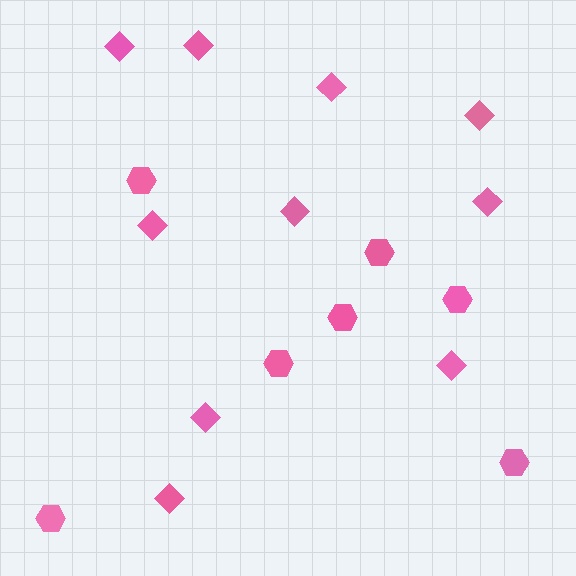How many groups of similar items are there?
There are 2 groups: one group of diamonds (10) and one group of hexagons (7).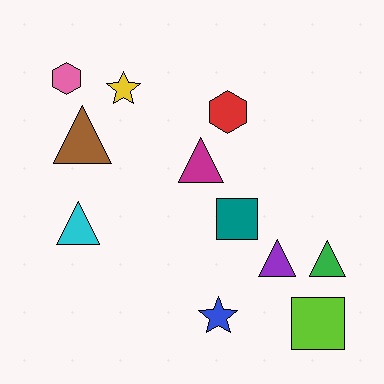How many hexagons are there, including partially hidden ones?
There are 2 hexagons.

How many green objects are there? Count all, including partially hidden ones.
There is 1 green object.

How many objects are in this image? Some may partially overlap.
There are 11 objects.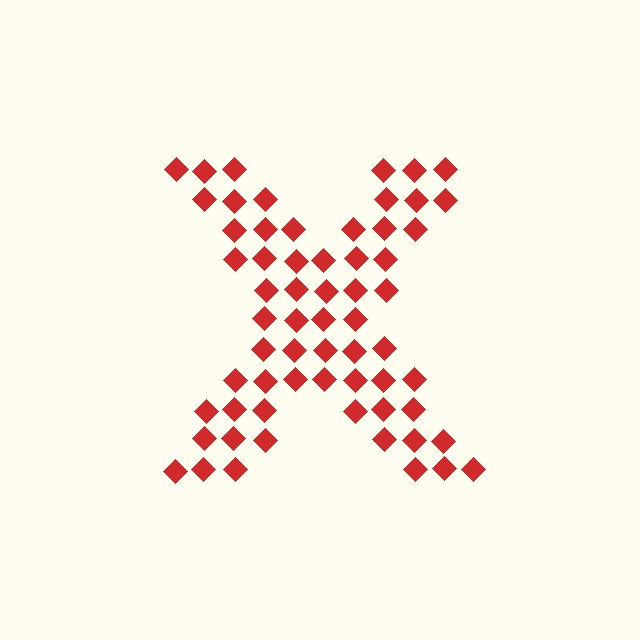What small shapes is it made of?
It is made of small diamonds.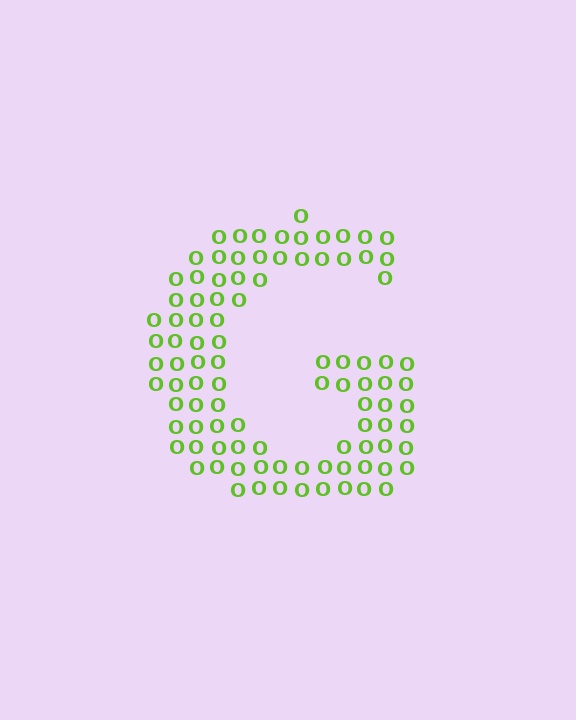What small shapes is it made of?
It is made of small letter O's.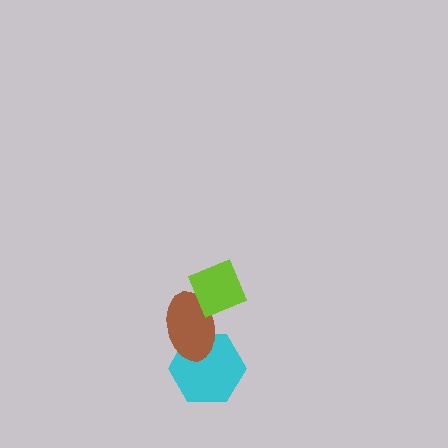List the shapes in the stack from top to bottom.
From top to bottom: the lime diamond, the brown ellipse, the cyan hexagon.